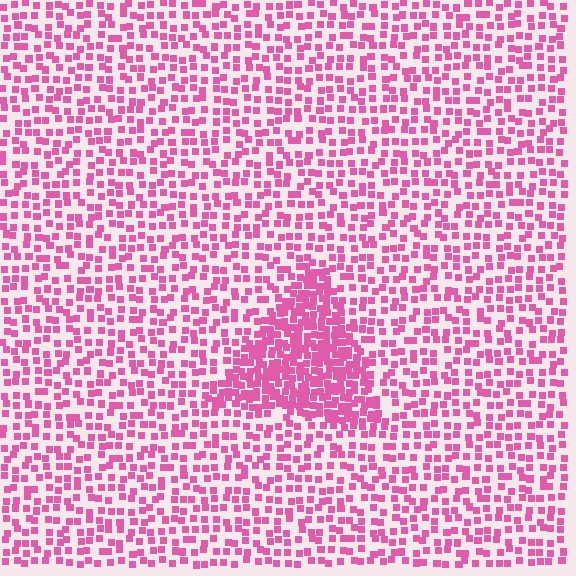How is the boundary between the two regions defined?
The boundary is defined by a change in element density (approximately 2.2x ratio). All elements are the same color, size, and shape.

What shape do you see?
I see a triangle.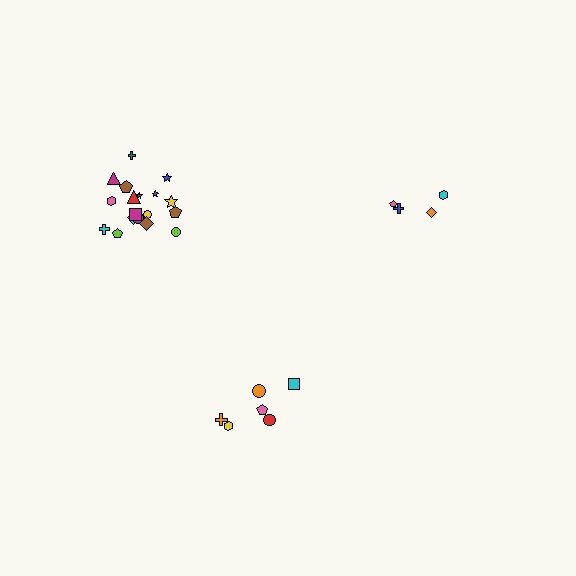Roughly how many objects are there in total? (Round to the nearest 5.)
Roughly 30 objects in total.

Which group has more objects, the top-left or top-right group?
The top-left group.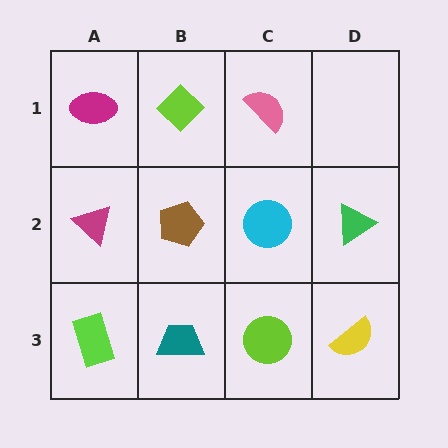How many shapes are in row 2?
4 shapes.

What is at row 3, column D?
A yellow semicircle.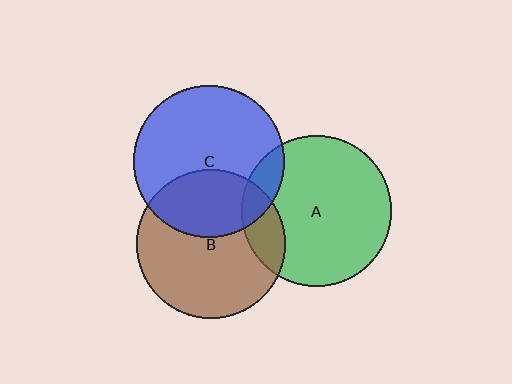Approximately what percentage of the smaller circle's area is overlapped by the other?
Approximately 15%.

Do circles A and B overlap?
Yes.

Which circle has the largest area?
Circle C (blue).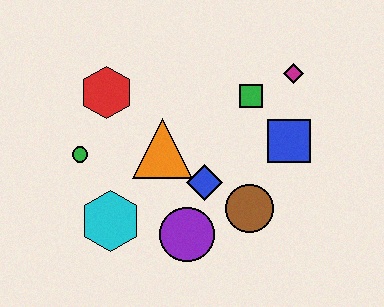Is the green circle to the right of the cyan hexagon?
No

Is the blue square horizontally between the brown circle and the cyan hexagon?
No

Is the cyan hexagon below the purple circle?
No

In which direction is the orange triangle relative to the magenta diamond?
The orange triangle is to the left of the magenta diamond.